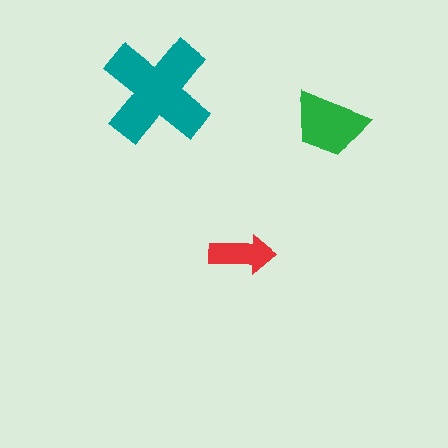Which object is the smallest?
The red arrow.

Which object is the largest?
The teal cross.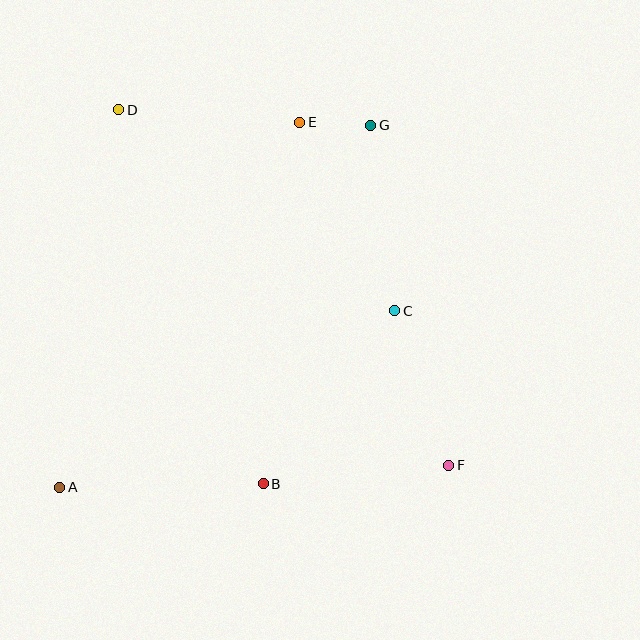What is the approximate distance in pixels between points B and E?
The distance between B and E is approximately 363 pixels.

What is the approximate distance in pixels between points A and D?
The distance between A and D is approximately 382 pixels.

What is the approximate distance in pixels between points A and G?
The distance between A and G is approximately 477 pixels.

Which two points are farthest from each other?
Points D and F are farthest from each other.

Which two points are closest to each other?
Points E and G are closest to each other.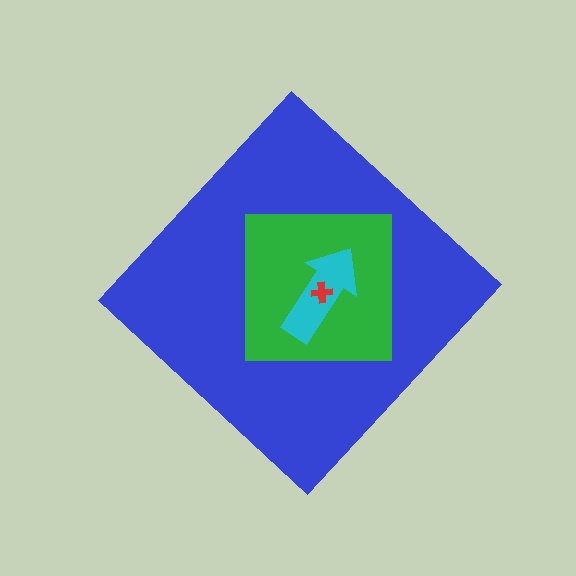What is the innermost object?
The red cross.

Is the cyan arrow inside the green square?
Yes.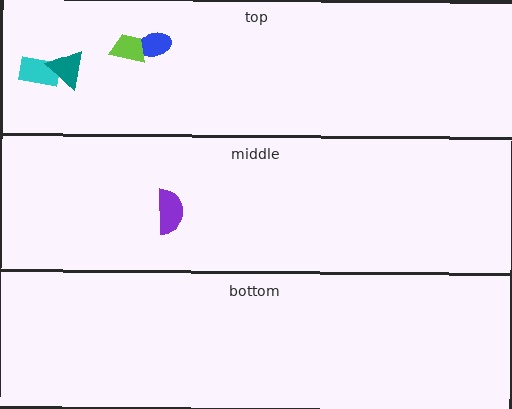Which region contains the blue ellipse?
The top region.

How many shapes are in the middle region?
1.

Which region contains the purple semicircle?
The middle region.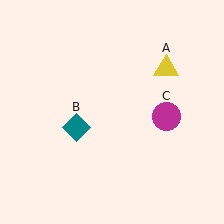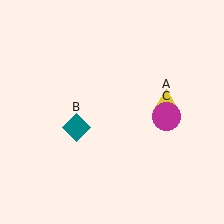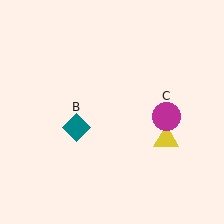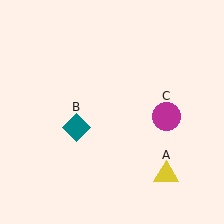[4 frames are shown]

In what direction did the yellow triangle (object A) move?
The yellow triangle (object A) moved down.